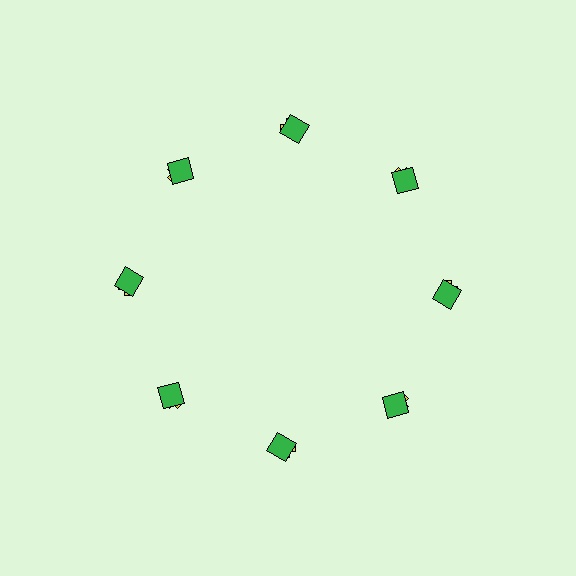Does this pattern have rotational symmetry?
Yes, this pattern has 8-fold rotational symmetry. It looks the same after rotating 45 degrees around the center.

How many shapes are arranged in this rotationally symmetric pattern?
There are 16 shapes, arranged in 8 groups of 2.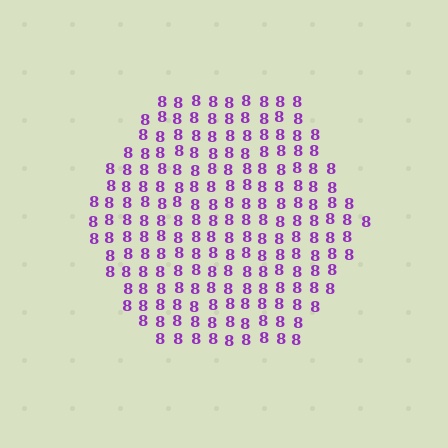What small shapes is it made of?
It is made of small digit 8's.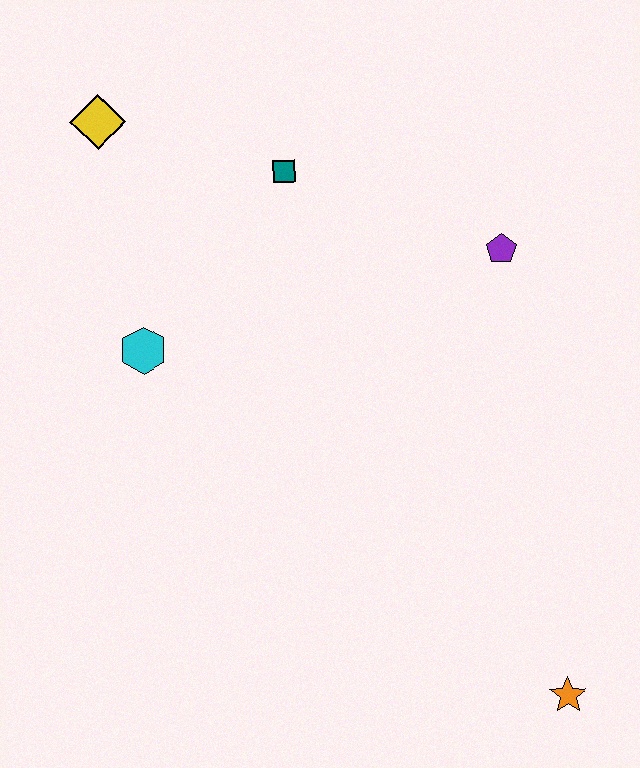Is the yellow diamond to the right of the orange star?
No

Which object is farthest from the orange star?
The yellow diamond is farthest from the orange star.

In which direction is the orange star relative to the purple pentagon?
The orange star is below the purple pentagon.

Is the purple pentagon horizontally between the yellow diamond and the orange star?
Yes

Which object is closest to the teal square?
The yellow diamond is closest to the teal square.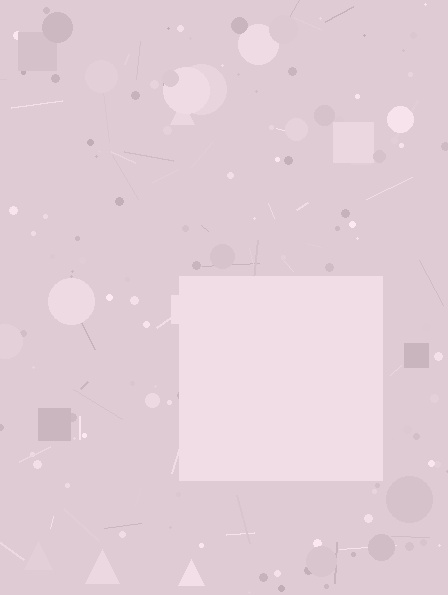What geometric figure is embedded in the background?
A square is embedded in the background.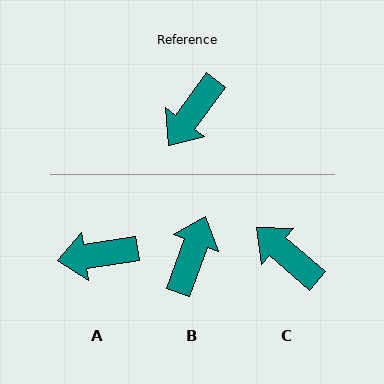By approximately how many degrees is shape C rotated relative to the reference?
Approximately 95 degrees clockwise.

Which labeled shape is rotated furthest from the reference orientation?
B, about 164 degrees away.